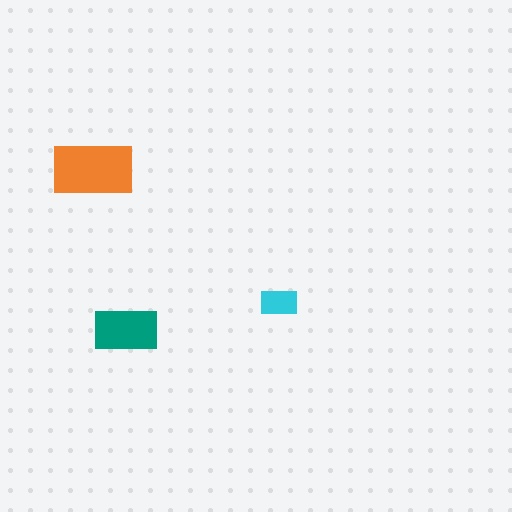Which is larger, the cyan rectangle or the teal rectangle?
The teal one.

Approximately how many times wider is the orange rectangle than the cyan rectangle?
About 2 times wider.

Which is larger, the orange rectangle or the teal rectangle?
The orange one.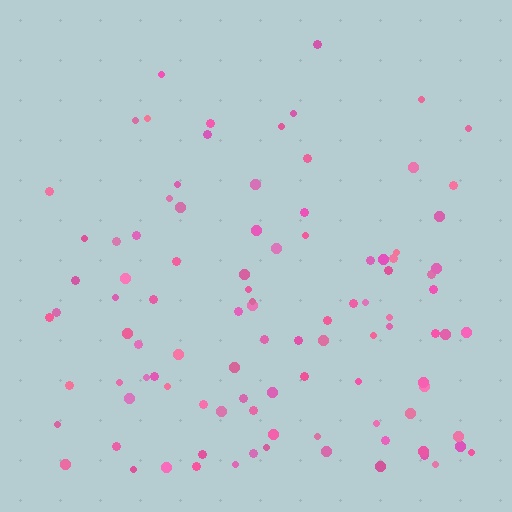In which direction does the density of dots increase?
From top to bottom, with the bottom side densest.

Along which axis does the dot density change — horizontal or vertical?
Vertical.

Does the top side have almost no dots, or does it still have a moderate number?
Still a moderate number, just noticeably fewer than the bottom.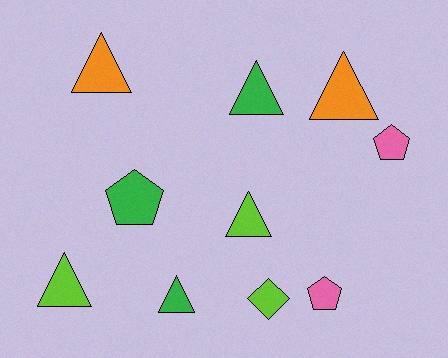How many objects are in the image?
There are 10 objects.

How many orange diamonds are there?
There are no orange diamonds.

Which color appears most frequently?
Green, with 3 objects.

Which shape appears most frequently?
Triangle, with 6 objects.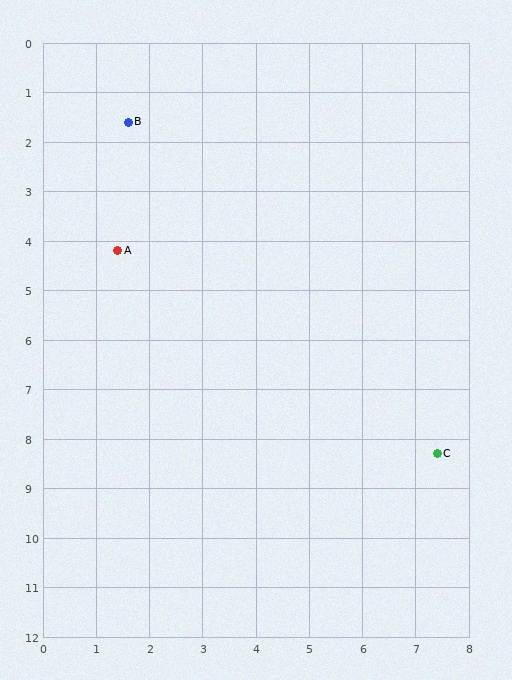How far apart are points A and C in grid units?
Points A and C are about 7.3 grid units apart.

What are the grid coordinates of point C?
Point C is at approximately (7.4, 8.3).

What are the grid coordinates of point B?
Point B is at approximately (1.6, 1.6).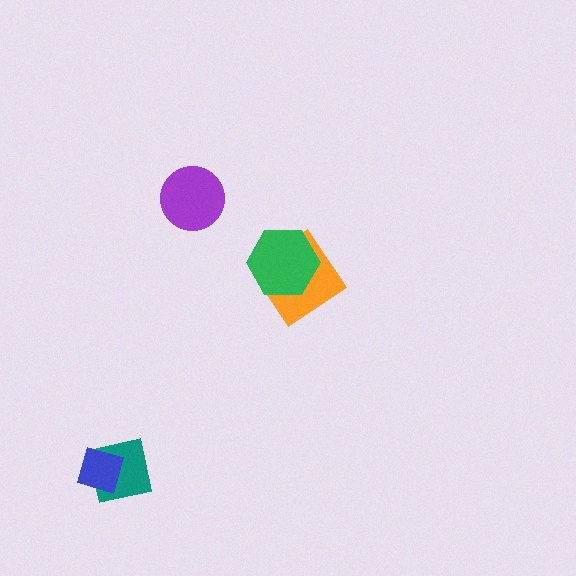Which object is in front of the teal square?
The blue diamond is in front of the teal square.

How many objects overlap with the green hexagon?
1 object overlaps with the green hexagon.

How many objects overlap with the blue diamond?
1 object overlaps with the blue diamond.